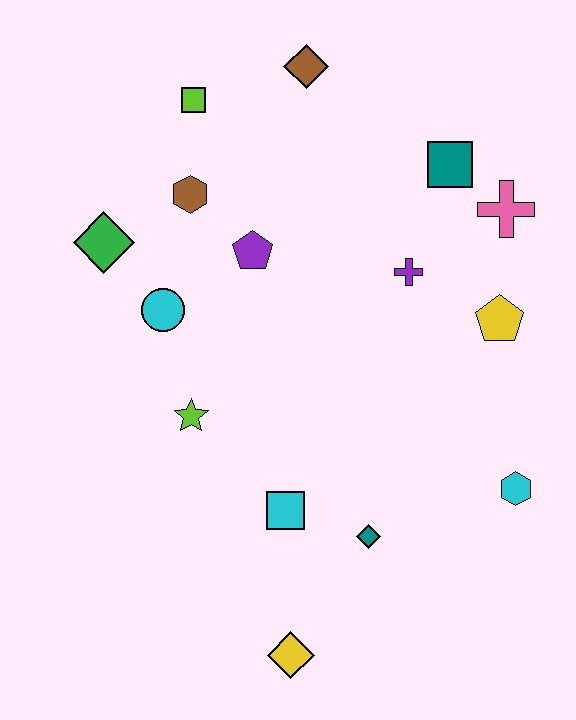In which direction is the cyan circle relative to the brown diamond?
The cyan circle is below the brown diamond.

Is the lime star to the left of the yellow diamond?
Yes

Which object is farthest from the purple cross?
The yellow diamond is farthest from the purple cross.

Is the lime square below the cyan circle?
No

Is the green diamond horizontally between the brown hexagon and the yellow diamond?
No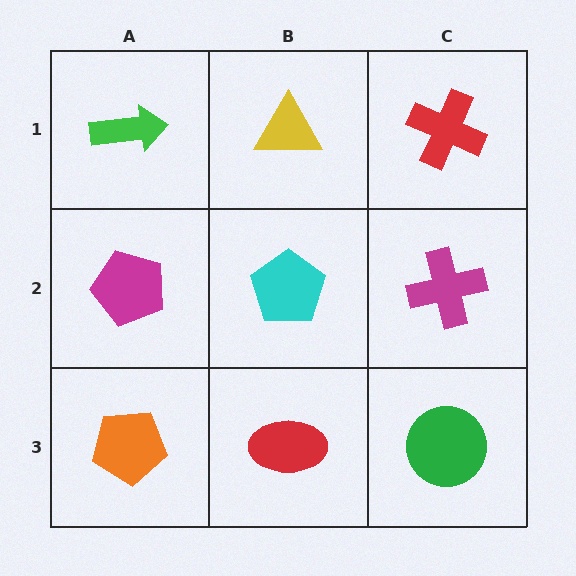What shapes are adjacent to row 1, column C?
A magenta cross (row 2, column C), a yellow triangle (row 1, column B).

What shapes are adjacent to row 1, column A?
A magenta pentagon (row 2, column A), a yellow triangle (row 1, column B).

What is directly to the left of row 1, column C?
A yellow triangle.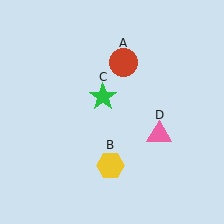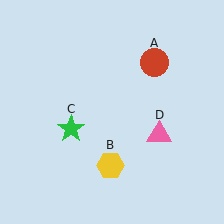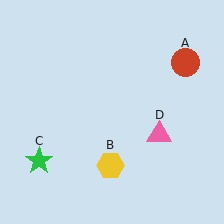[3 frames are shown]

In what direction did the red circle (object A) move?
The red circle (object A) moved right.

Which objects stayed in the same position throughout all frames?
Yellow hexagon (object B) and pink triangle (object D) remained stationary.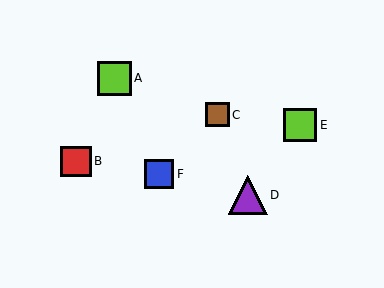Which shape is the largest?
The purple triangle (labeled D) is the largest.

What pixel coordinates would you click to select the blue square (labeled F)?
Click at (159, 174) to select the blue square F.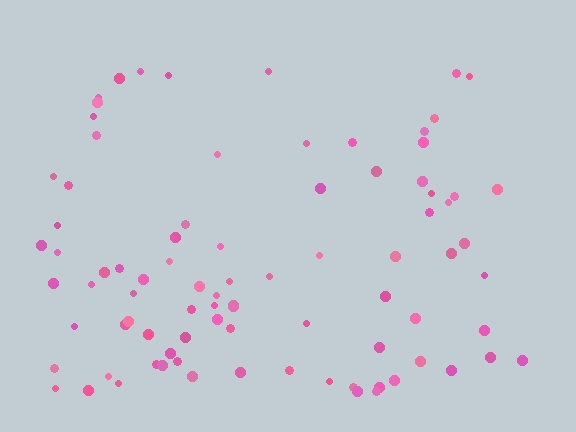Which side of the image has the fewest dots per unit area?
The top.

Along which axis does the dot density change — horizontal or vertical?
Vertical.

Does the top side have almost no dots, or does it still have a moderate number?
Still a moderate number, just noticeably fewer than the bottom.